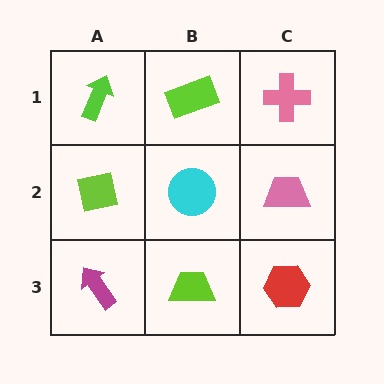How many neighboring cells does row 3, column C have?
2.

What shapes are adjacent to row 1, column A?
A lime square (row 2, column A), a lime rectangle (row 1, column B).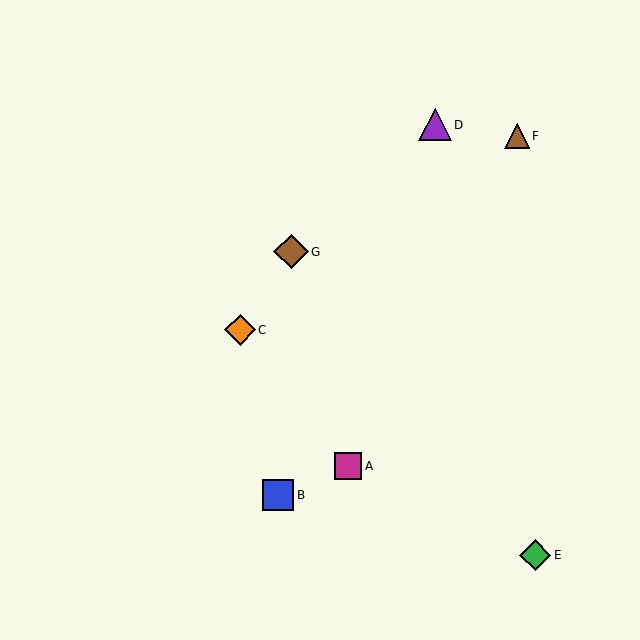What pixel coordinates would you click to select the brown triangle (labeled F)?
Click at (517, 136) to select the brown triangle F.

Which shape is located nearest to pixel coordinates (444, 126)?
The purple triangle (labeled D) at (435, 125) is nearest to that location.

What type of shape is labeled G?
Shape G is a brown diamond.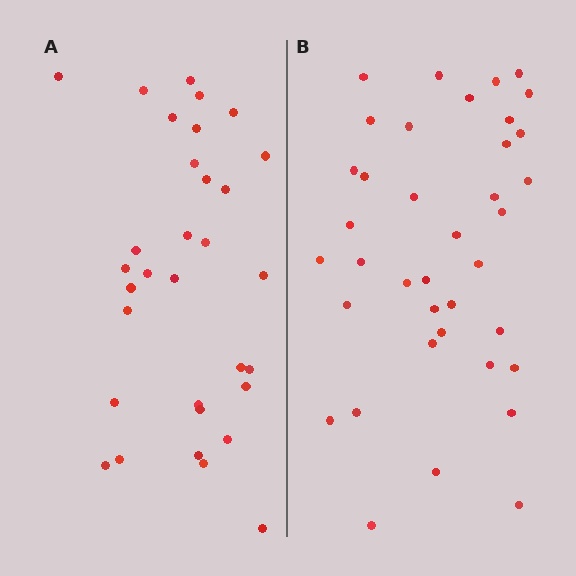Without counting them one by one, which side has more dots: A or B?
Region B (the right region) has more dots.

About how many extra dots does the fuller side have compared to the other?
Region B has about 6 more dots than region A.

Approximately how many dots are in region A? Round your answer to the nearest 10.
About 30 dots. (The exact count is 32, which rounds to 30.)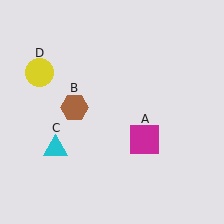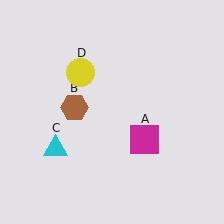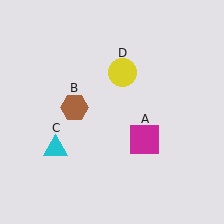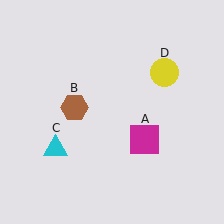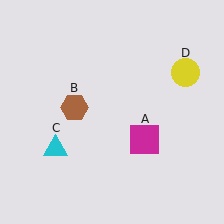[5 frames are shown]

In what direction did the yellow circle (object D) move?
The yellow circle (object D) moved right.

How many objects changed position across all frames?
1 object changed position: yellow circle (object D).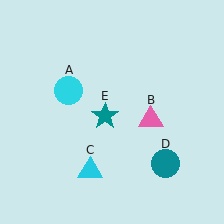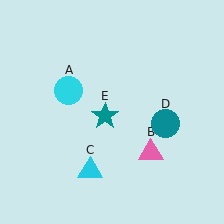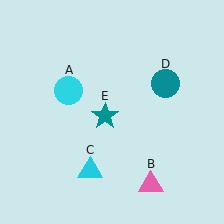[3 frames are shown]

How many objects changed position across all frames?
2 objects changed position: pink triangle (object B), teal circle (object D).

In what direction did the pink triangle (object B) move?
The pink triangle (object B) moved down.